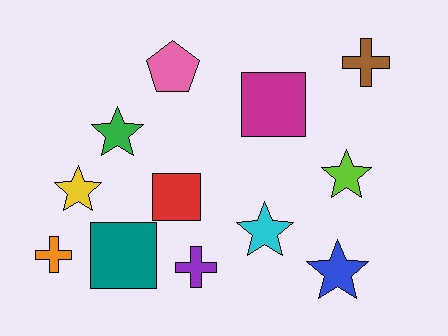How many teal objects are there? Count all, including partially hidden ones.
There is 1 teal object.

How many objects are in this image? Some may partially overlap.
There are 12 objects.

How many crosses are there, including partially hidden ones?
There are 3 crosses.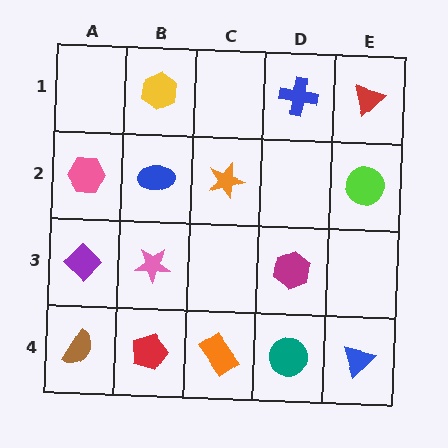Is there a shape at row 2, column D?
No, that cell is empty.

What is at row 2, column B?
A blue ellipse.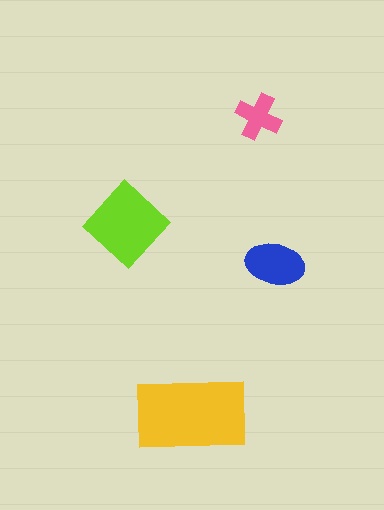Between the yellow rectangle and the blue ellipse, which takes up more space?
The yellow rectangle.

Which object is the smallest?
The pink cross.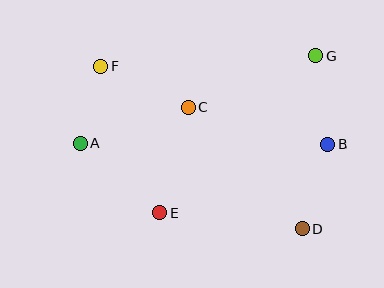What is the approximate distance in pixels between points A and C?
The distance between A and C is approximately 114 pixels.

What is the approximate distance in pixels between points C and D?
The distance between C and D is approximately 166 pixels.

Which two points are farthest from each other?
Points D and F are farthest from each other.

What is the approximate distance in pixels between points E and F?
The distance between E and F is approximately 158 pixels.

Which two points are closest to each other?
Points A and F are closest to each other.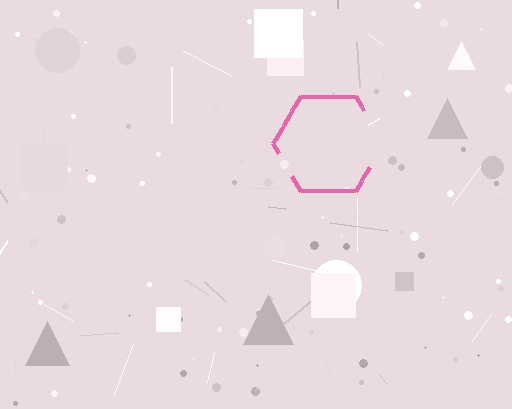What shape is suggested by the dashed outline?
The dashed outline suggests a hexagon.